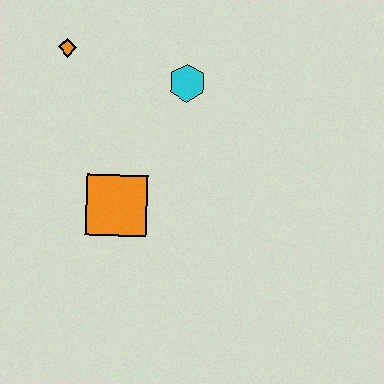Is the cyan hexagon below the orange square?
No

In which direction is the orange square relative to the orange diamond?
The orange square is below the orange diamond.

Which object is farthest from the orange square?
The orange diamond is farthest from the orange square.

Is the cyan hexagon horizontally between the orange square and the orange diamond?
No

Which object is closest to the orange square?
The cyan hexagon is closest to the orange square.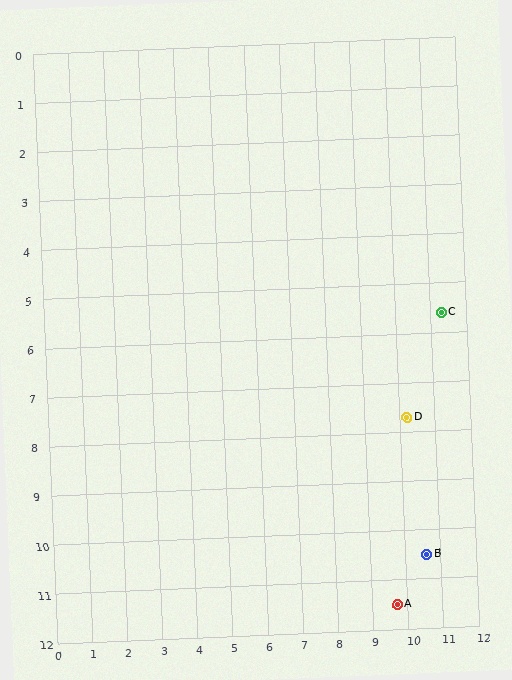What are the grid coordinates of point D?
Point D is at approximately (10.2, 7.7).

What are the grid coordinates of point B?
Point B is at approximately (10.6, 10.5).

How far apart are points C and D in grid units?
Points C and D are about 2.4 grid units apart.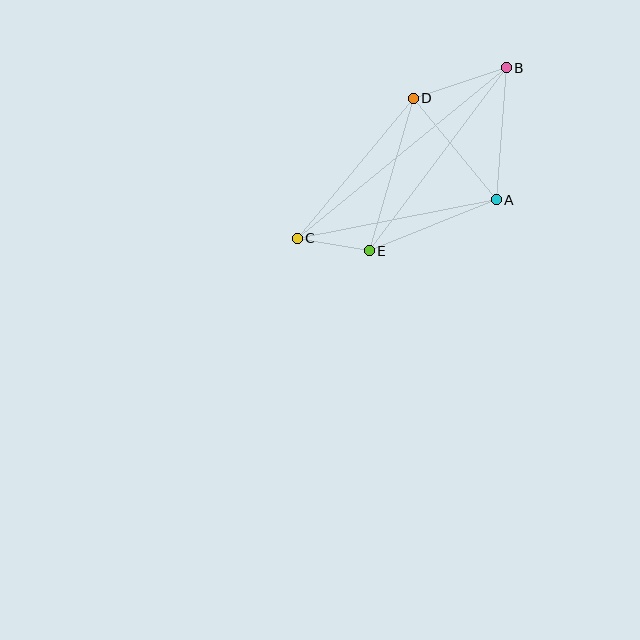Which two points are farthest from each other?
Points B and C are farthest from each other.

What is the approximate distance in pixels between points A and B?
The distance between A and B is approximately 132 pixels.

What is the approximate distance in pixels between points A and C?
The distance between A and C is approximately 203 pixels.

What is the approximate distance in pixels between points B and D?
The distance between B and D is approximately 98 pixels.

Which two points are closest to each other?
Points C and E are closest to each other.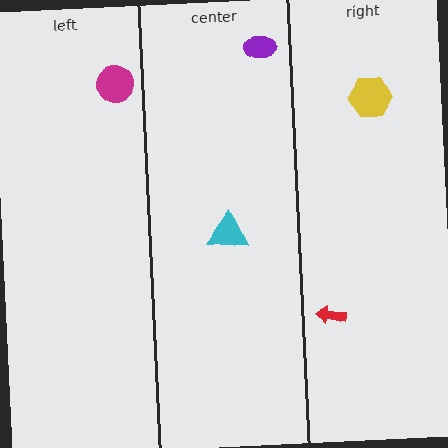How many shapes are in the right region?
2.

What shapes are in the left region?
The magenta circle.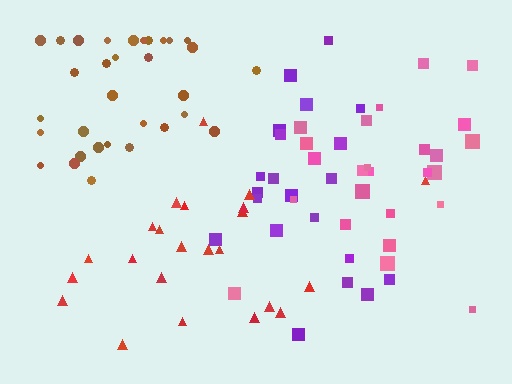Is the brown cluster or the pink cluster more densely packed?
Brown.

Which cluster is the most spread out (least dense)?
Red.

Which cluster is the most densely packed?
Brown.